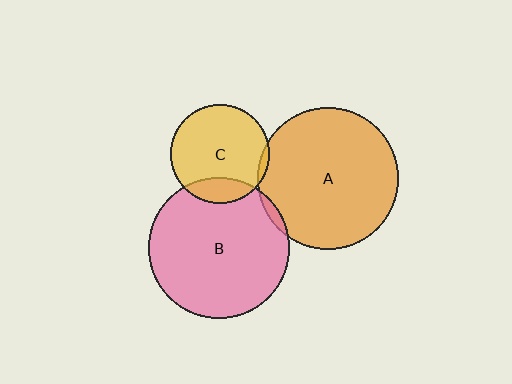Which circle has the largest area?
Circle A (orange).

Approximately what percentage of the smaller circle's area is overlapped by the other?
Approximately 5%.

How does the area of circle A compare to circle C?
Approximately 2.0 times.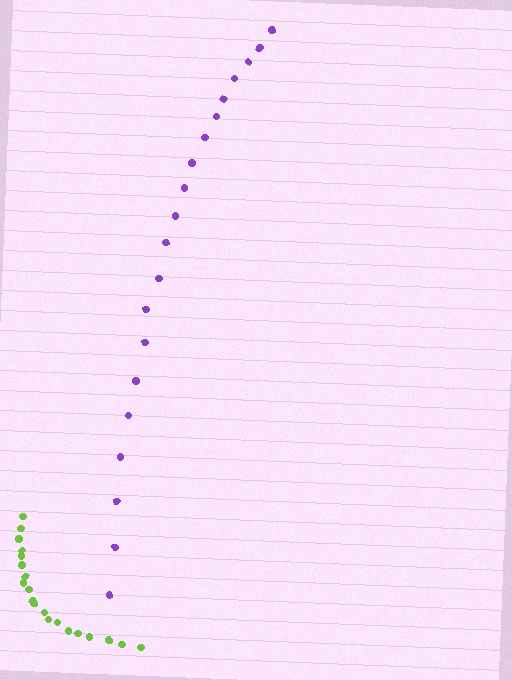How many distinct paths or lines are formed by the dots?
There are 2 distinct paths.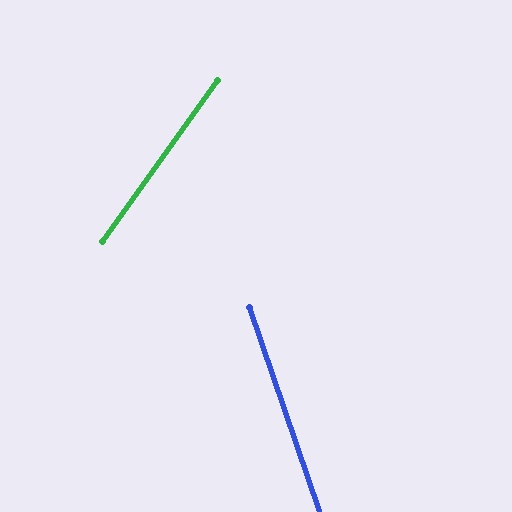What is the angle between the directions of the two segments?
Approximately 54 degrees.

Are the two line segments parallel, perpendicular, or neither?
Neither parallel nor perpendicular — they differ by about 54°.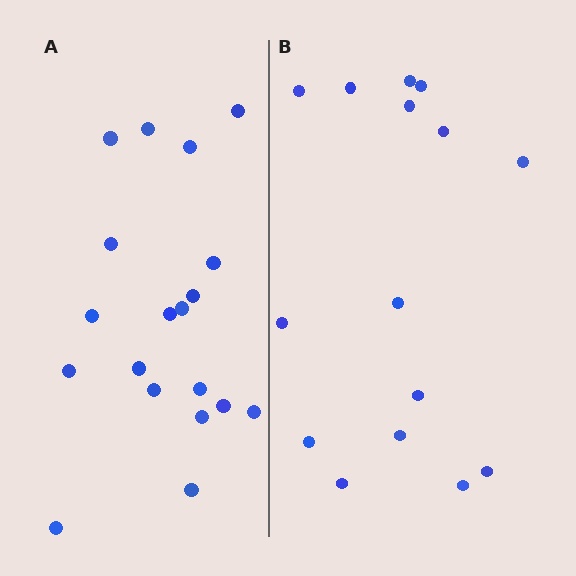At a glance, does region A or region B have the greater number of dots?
Region A (the left region) has more dots.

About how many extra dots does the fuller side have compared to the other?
Region A has about 4 more dots than region B.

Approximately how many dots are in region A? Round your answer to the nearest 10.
About 20 dots. (The exact count is 19, which rounds to 20.)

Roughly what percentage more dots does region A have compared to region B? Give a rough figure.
About 25% more.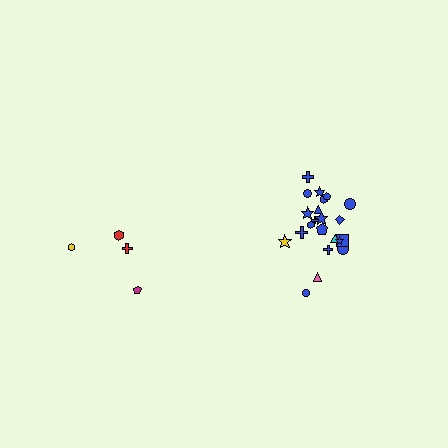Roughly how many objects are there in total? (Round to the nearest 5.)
Roughly 25 objects in total.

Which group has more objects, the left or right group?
The right group.